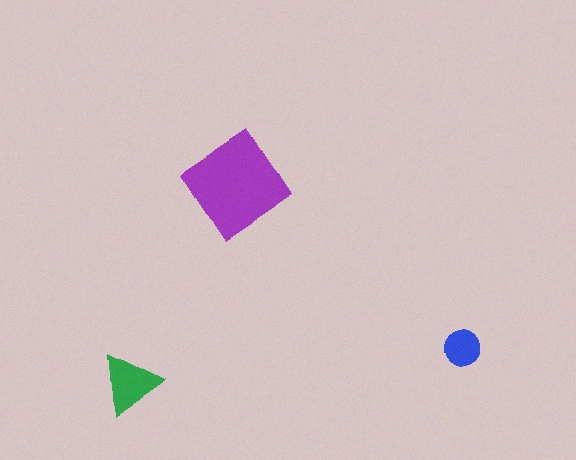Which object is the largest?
The purple diamond.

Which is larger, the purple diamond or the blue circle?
The purple diamond.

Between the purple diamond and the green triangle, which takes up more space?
The purple diamond.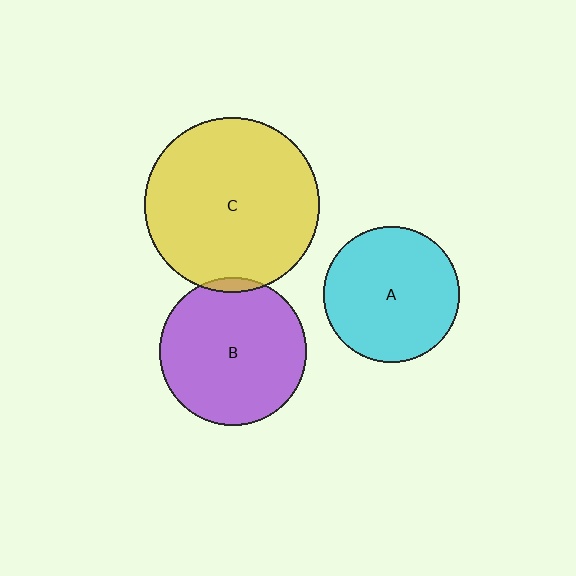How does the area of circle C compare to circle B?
Approximately 1.4 times.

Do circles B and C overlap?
Yes.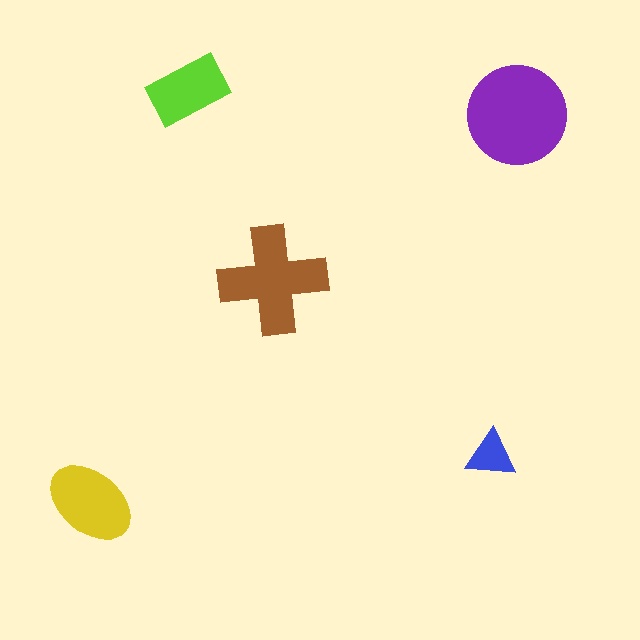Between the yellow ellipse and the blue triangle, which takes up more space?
The yellow ellipse.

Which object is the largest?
The purple circle.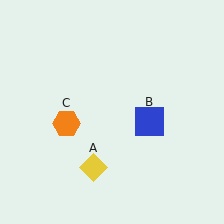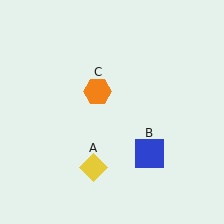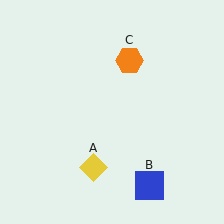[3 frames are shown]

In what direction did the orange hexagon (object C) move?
The orange hexagon (object C) moved up and to the right.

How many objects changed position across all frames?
2 objects changed position: blue square (object B), orange hexagon (object C).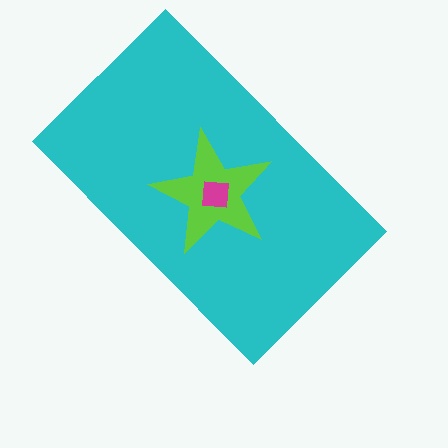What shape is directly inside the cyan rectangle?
The lime star.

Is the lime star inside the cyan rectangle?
Yes.